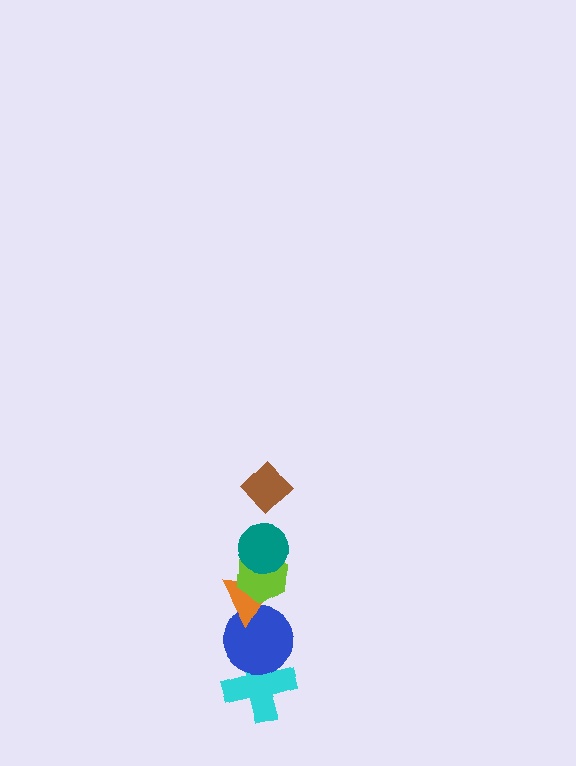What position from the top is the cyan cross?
The cyan cross is 6th from the top.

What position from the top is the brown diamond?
The brown diamond is 1st from the top.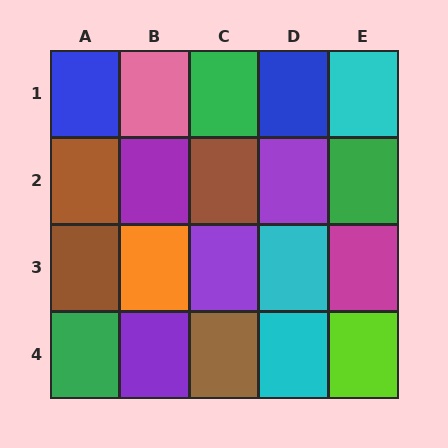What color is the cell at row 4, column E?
Lime.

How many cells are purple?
4 cells are purple.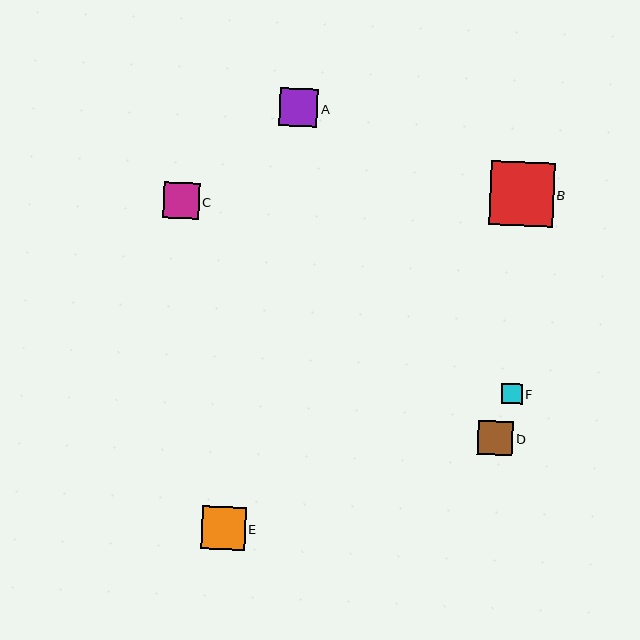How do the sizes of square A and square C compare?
Square A and square C are approximately the same size.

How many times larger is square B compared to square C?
Square B is approximately 1.8 times the size of square C.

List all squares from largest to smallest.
From largest to smallest: B, E, A, C, D, F.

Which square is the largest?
Square B is the largest with a size of approximately 64 pixels.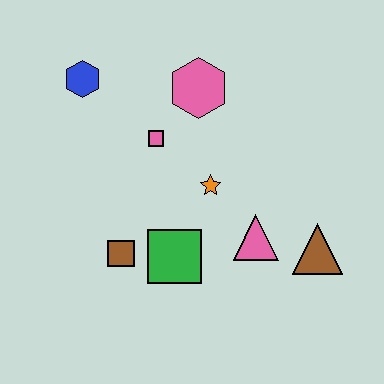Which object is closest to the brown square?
The green square is closest to the brown square.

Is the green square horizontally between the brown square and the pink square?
No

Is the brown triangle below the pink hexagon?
Yes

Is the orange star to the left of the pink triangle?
Yes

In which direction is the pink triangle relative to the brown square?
The pink triangle is to the right of the brown square.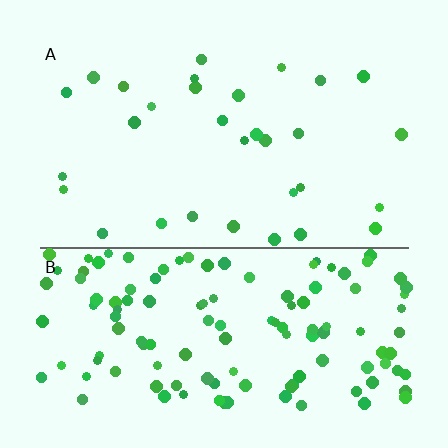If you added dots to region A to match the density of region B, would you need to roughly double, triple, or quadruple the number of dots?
Approximately quadruple.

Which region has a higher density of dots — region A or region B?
B (the bottom).